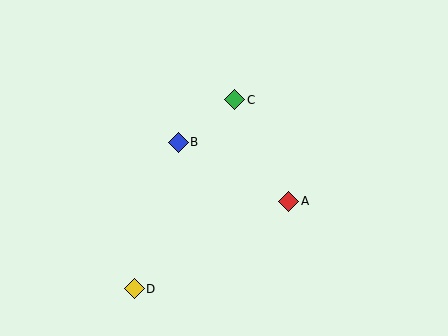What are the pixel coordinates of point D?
Point D is at (134, 289).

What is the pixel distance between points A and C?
The distance between A and C is 115 pixels.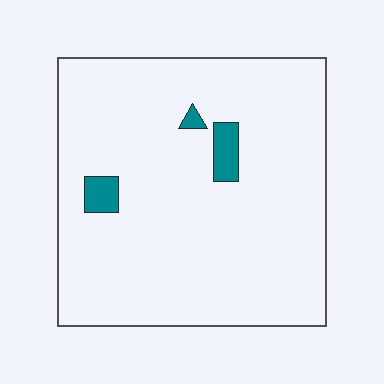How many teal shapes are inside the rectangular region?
3.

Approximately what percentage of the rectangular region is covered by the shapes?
Approximately 5%.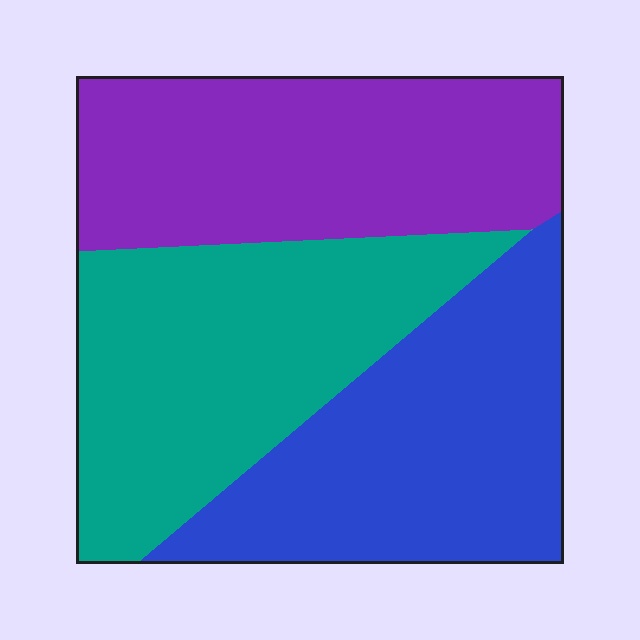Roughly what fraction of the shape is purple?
Purple takes up between a quarter and a half of the shape.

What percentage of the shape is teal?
Teal takes up between a third and a half of the shape.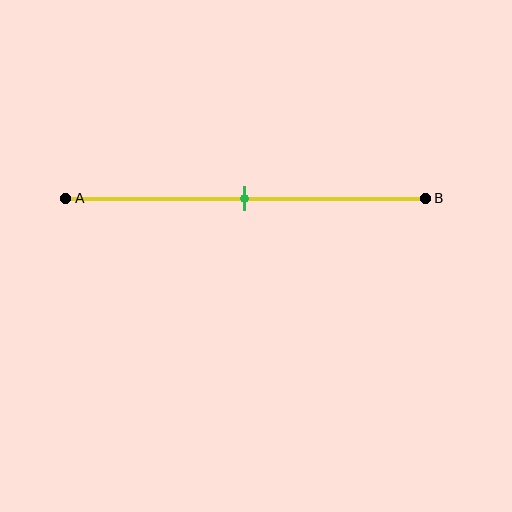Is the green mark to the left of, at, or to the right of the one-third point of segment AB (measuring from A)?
The green mark is to the right of the one-third point of segment AB.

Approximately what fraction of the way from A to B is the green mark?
The green mark is approximately 50% of the way from A to B.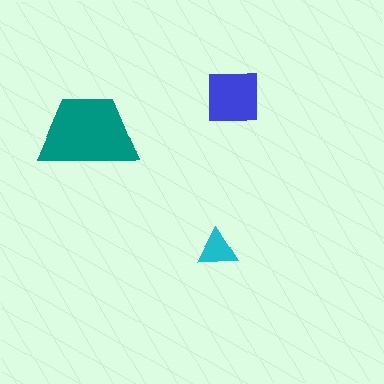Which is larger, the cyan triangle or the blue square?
The blue square.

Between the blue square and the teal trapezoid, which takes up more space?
The teal trapezoid.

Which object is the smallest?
The cyan triangle.